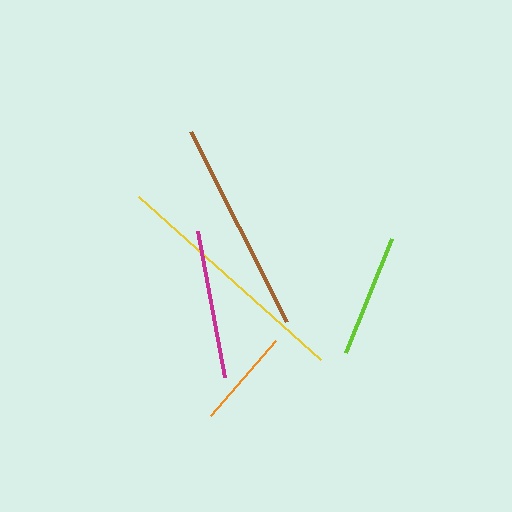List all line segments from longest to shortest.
From longest to shortest: yellow, brown, magenta, lime, orange.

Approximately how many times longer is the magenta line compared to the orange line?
The magenta line is approximately 1.5 times the length of the orange line.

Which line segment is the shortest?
The orange line is the shortest at approximately 100 pixels.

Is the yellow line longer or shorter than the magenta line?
The yellow line is longer than the magenta line.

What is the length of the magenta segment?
The magenta segment is approximately 149 pixels long.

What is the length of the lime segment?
The lime segment is approximately 124 pixels long.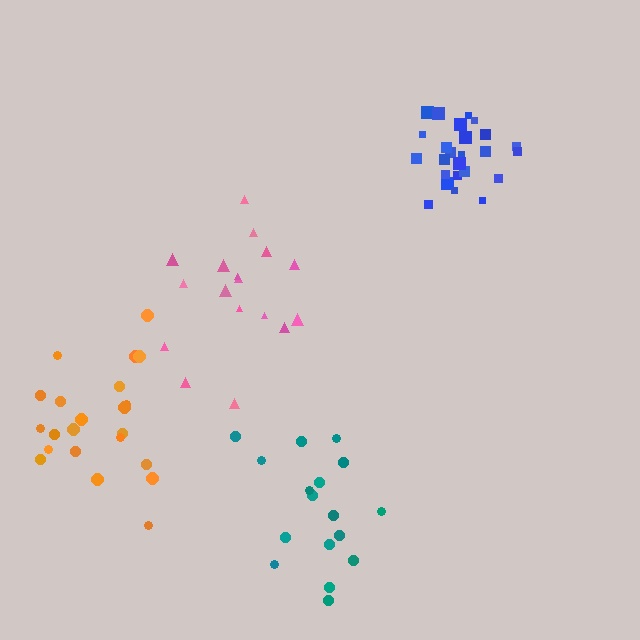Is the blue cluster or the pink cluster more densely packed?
Blue.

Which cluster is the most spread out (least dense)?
Pink.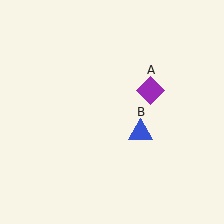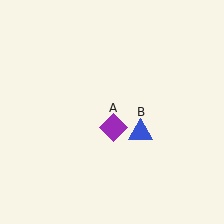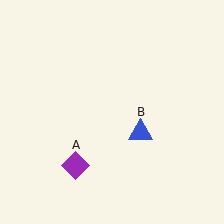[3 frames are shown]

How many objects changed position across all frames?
1 object changed position: purple diamond (object A).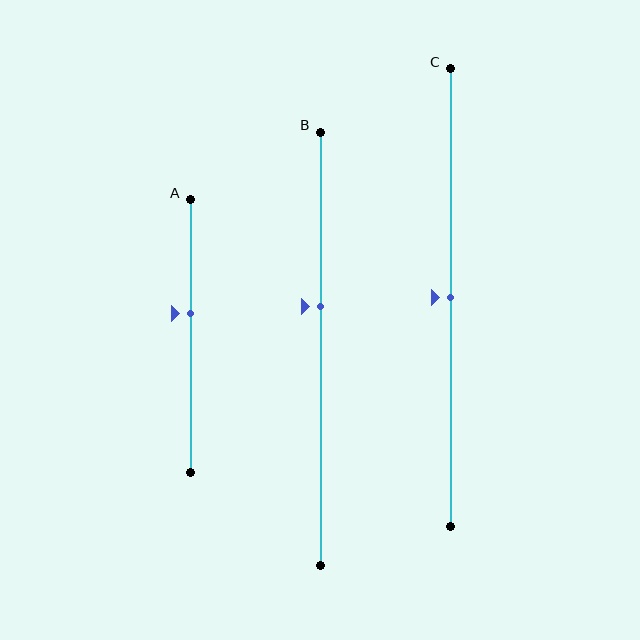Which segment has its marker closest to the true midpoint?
Segment C has its marker closest to the true midpoint.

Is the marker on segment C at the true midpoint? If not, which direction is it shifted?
Yes, the marker on segment C is at the true midpoint.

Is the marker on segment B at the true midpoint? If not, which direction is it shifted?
No, the marker on segment B is shifted upward by about 10% of the segment length.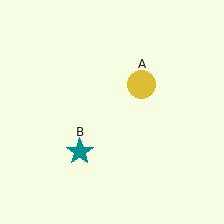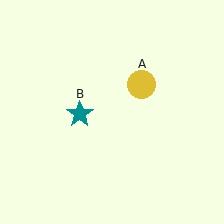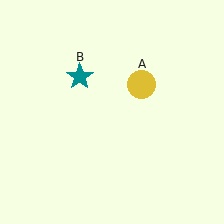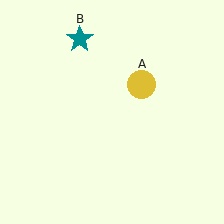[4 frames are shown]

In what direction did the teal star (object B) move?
The teal star (object B) moved up.